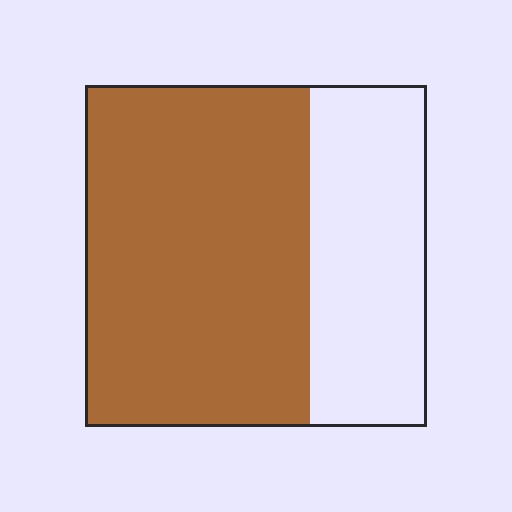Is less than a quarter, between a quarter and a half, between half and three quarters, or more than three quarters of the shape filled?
Between half and three quarters.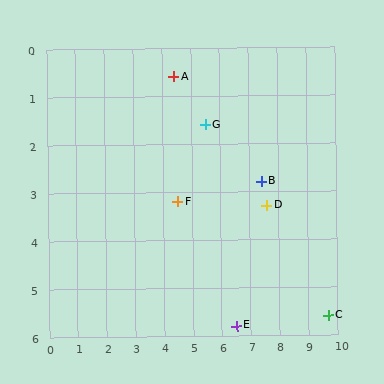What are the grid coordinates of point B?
Point B is at approximately (7.4, 2.8).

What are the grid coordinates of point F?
Point F is at approximately (4.5, 3.2).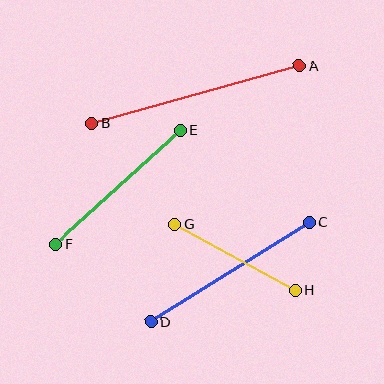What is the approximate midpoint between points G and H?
The midpoint is at approximately (235, 257) pixels.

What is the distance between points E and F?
The distance is approximately 168 pixels.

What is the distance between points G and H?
The distance is approximately 137 pixels.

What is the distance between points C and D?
The distance is approximately 187 pixels.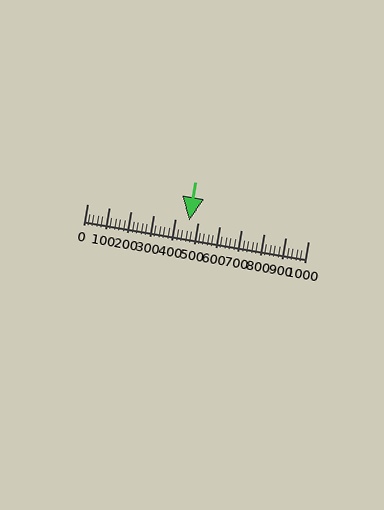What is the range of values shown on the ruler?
The ruler shows values from 0 to 1000.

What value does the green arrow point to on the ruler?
The green arrow points to approximately 460.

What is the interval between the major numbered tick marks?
The major tick marks are spaced 100 units apart.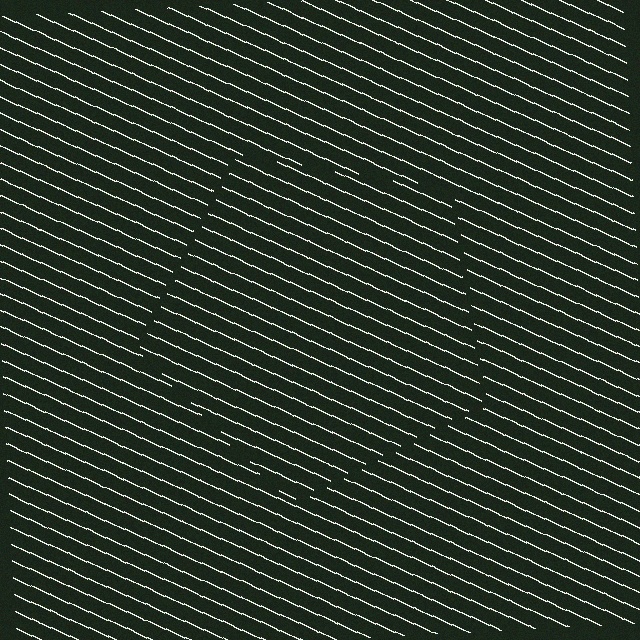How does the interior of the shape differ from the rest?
The interior of the shape contains the same grating, shifted by half a period — the contour is defined by the phase discontinuity where line-ends from the inner and outer gratings abut.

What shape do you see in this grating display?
An illusory pentagon. The interior of the shape contains the same grating, shifted by half a period — the contour is defined by the phase discontinuity where line-ends from the inner and outer gratings abut.